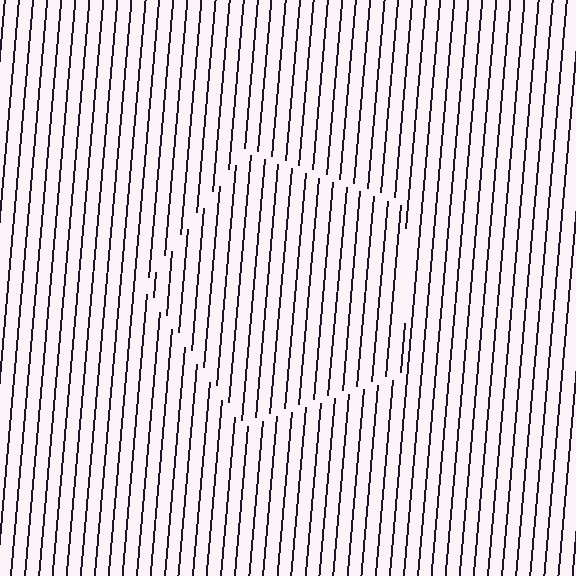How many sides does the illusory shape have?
5 sides — the line-ends trace a pentagon.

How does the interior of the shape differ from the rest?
The interior of the shape contains the same grating, shifted by half a period — the contour is defined by the phase discontinuity where line-ends from the inner and outer gratings abut.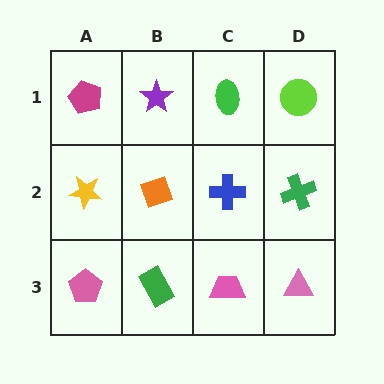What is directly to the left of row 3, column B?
A pink pentagon.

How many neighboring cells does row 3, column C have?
3.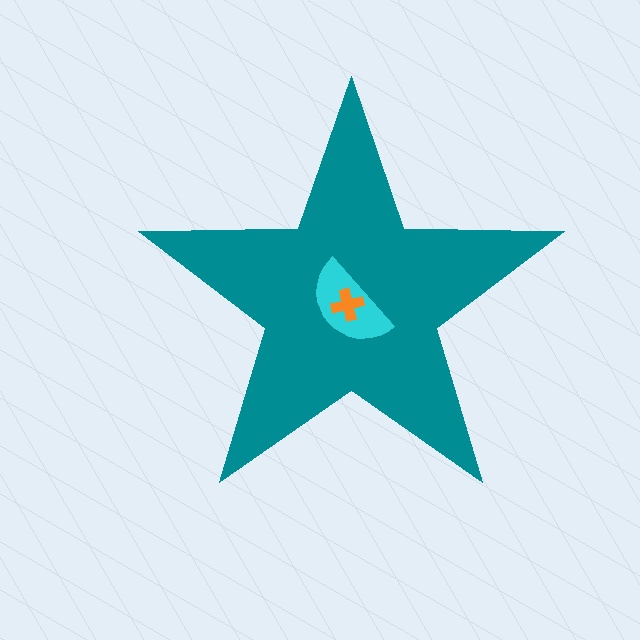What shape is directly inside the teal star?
The cyan semicircle.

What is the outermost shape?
The teal star.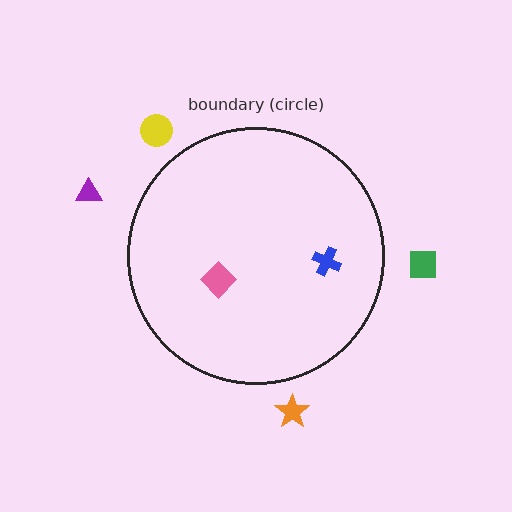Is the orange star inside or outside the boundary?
Outside.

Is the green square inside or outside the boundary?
Outside.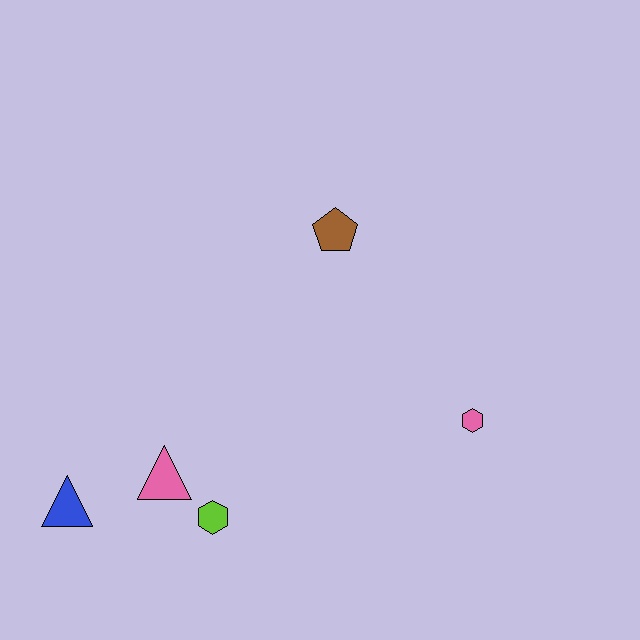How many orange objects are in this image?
There are no orange objects.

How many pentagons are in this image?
There is 1 pentagon.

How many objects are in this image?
There are 5 objects.